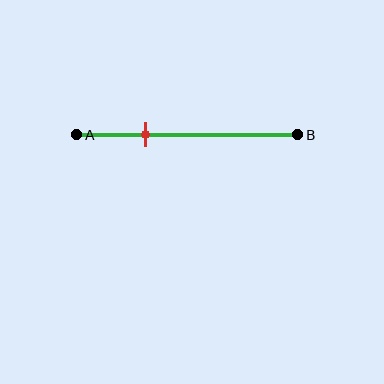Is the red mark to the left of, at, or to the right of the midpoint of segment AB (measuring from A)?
The red mark is to the left of the midpoint of segment AB.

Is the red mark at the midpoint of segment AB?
No, the mark is at about 30% from A, not at the 50% midpoint.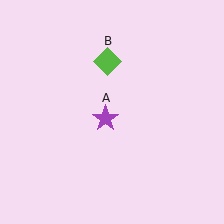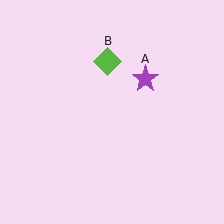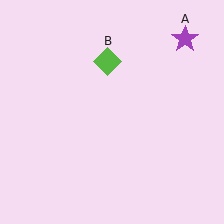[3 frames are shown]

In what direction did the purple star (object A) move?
The purple star (object A) moved up and to the right.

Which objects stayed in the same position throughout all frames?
Lime diamond (object B) remained stationary.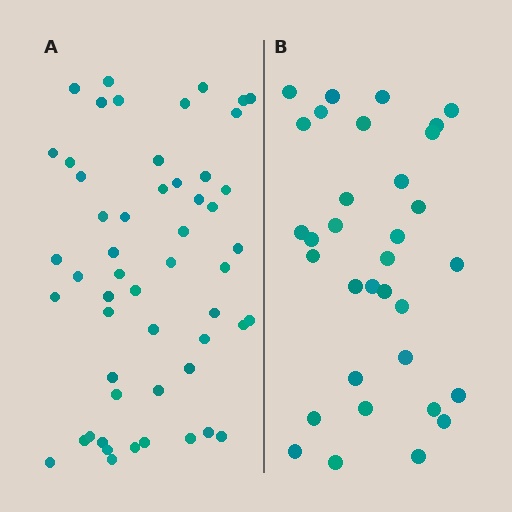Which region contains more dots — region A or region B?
Region A (the left region) has more dots.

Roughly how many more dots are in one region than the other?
Region A has approximately 20 more dots than region B.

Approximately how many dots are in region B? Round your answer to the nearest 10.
About 30 dots. (The exact count is 33, which rounds to 30.)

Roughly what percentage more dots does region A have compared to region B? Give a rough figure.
About 60% more.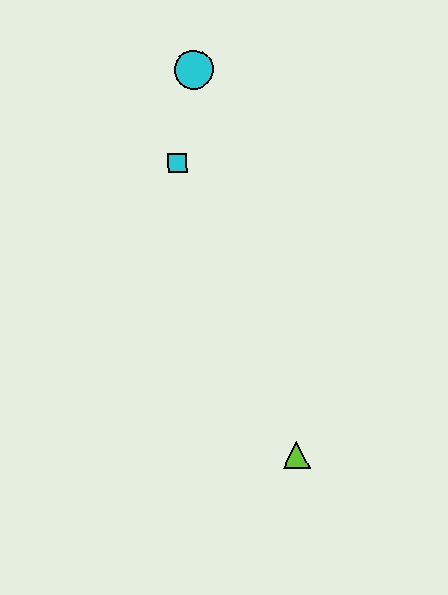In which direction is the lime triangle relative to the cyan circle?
The lime triangle is below the cyan circle.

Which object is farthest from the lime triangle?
The cyan circle is farthest from the lime triangle.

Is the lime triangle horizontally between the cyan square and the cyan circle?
No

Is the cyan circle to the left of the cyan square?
No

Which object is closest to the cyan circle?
The cyan square is closest to the cyan circle.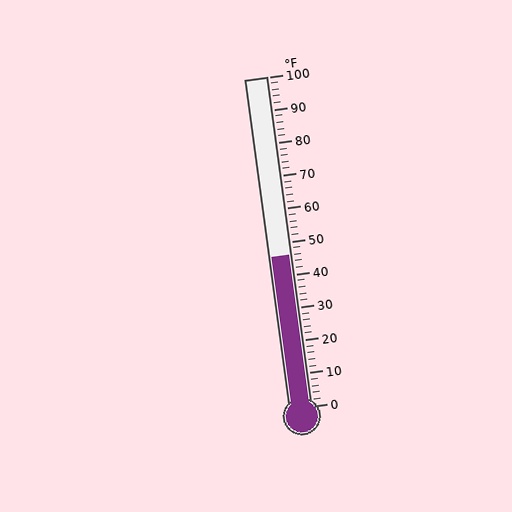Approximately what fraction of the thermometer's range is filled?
The thermometer is filled to approximately 45% of its range.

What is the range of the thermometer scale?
The thermometer scale ranges from 0°F to 100°F.